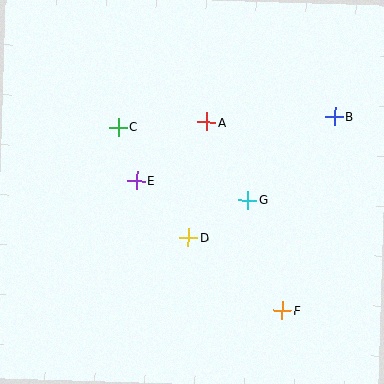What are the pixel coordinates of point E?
Point E is at (137, 181).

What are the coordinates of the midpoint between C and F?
The midpoint between C and F is at (200, 219).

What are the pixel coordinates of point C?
Point C is at (118, 127).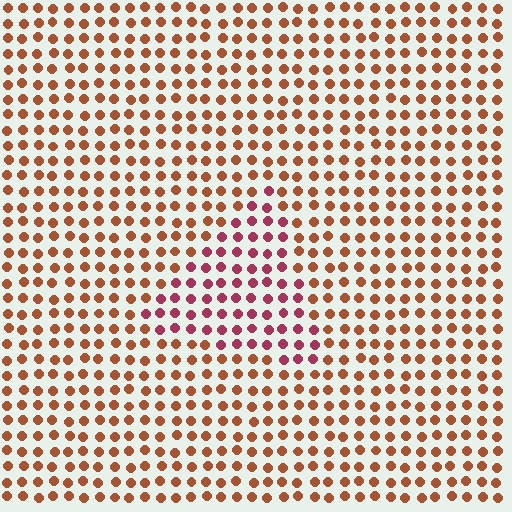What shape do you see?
I see a triangle.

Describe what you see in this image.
The image is filled with small brown elements in a uniform arrangement. A triangle-shaped region is visible where the elements are tinted to a slightly different hue, forming a subtle color boundary.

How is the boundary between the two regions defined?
The boundary is defined purely by a slight shift in hue (about 38 degrees). Spacing, size, and orientation are identical on both sides.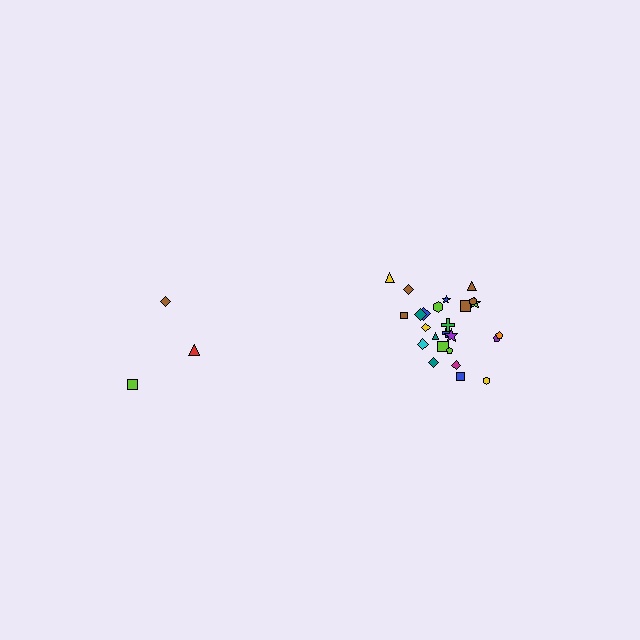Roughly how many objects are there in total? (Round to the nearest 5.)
Roughly 30 objects in total.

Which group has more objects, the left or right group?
The right group.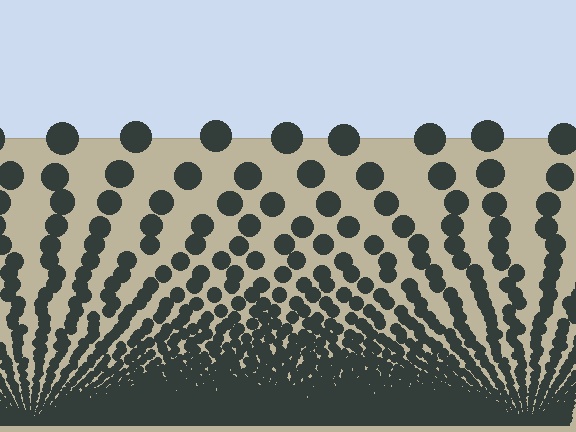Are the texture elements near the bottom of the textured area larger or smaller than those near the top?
Smaller. The gradient is inverted — elements near the bottom are smaller and denser.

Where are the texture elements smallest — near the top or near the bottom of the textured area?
Near the bottom.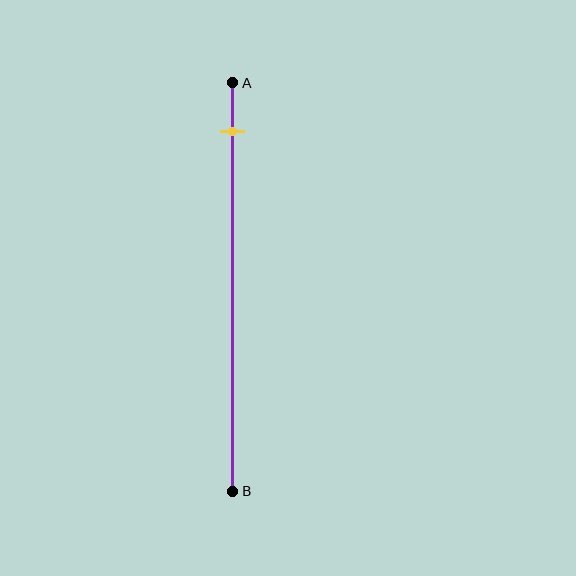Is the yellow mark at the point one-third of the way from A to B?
No, the mark is at about 10% from A, not at the 33% one-third point.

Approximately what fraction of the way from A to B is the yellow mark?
The yellow mark is approximately 10% of the way from A to B.